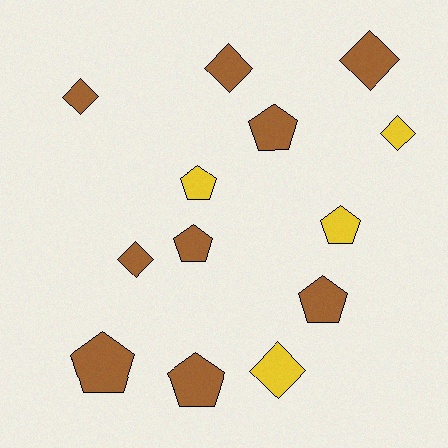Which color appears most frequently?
Brown, with 9 objects.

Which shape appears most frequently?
Pentagon, with 7 objects.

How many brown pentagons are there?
There are 5 brown pentagons.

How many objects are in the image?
There are 13 objects.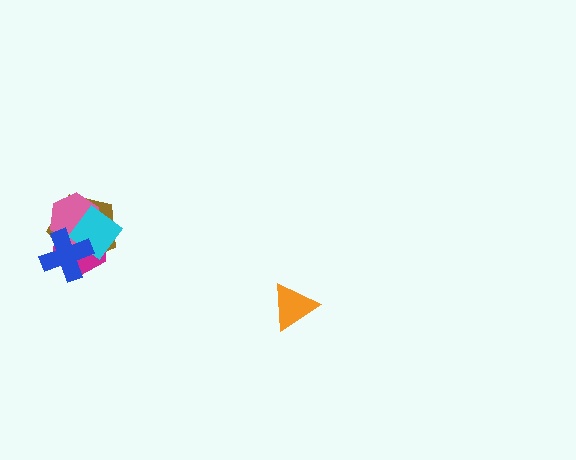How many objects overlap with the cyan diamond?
4 objects overlap with the cyan diamond.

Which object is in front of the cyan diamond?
The blue cross is in front of the cyan diamond.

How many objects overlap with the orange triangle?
0 objects overlap with the orange triangle.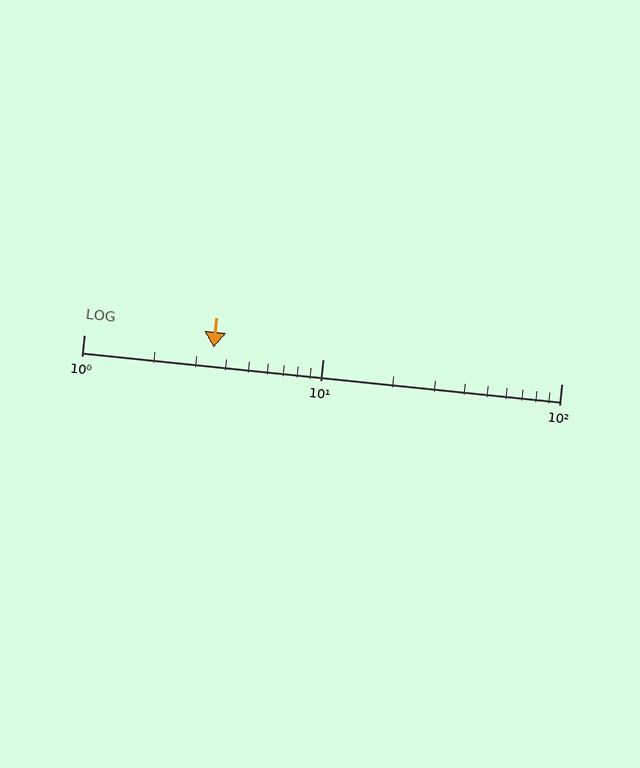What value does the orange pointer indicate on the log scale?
The pointer indicates approximately 3.5.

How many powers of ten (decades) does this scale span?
The scale spans 2 decades, from 1 to 100.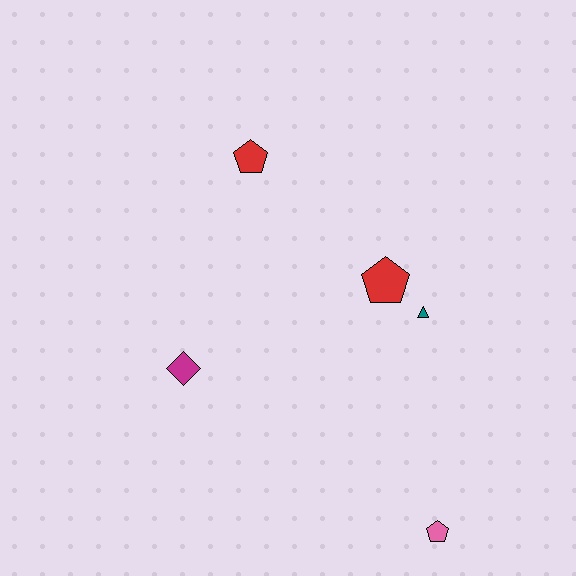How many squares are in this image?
There are no squares.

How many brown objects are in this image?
There are no brown objects.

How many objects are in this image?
There are 5 objects.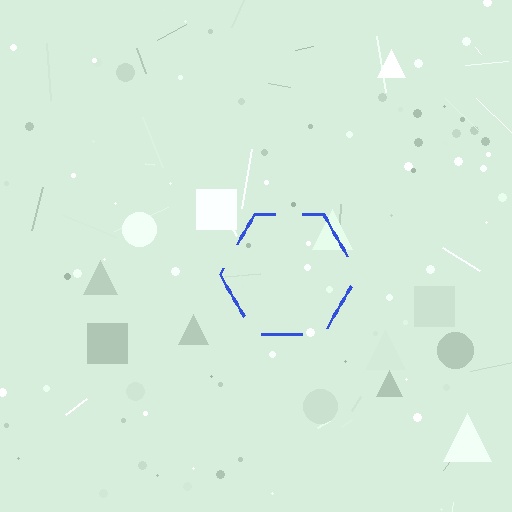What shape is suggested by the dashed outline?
The dashed outline suggests a hexagon.